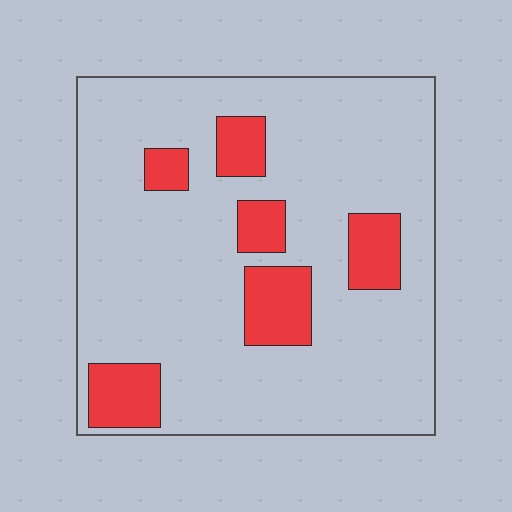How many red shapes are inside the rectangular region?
6.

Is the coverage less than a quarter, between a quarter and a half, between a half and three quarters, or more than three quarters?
Less than a quarter.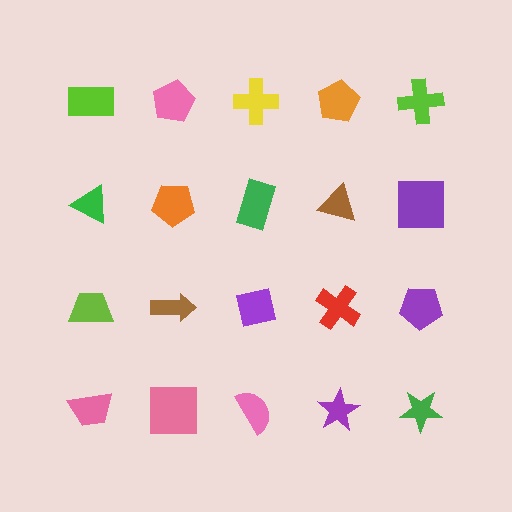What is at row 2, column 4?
A brown triangle.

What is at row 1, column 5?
A lime cross.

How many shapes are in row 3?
5 shapes.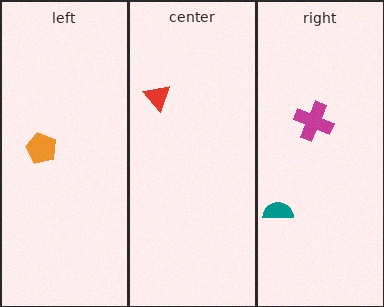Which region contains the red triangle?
The center region.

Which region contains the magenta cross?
The right region.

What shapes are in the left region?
The orange pentagon.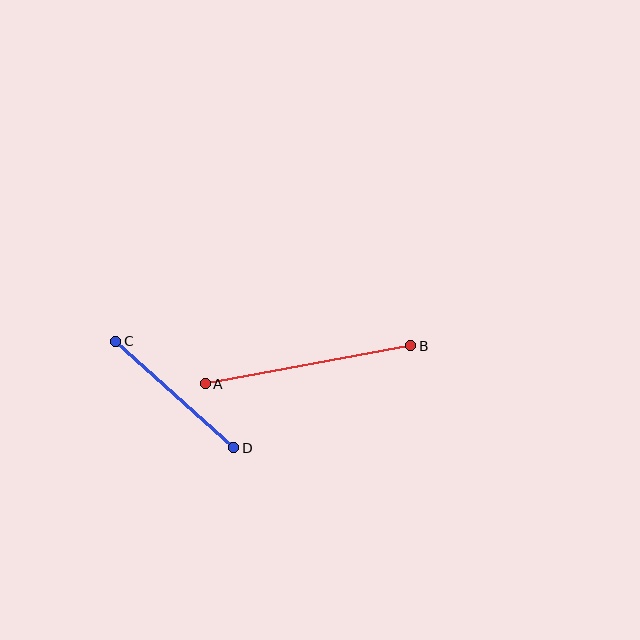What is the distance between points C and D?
The distance is approximately 159 pixels.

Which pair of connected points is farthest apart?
Points A and B are farthest apart.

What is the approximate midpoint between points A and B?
The midpoint is at approximately (308, 365) pixels.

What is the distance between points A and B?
The distance is approximately 209 pixels.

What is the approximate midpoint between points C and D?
The midpoint is at approximately (175, 394) pixels.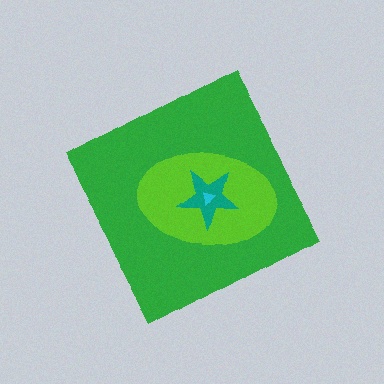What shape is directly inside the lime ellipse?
The teal star.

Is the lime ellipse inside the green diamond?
Yes.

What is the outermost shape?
The green diamond.